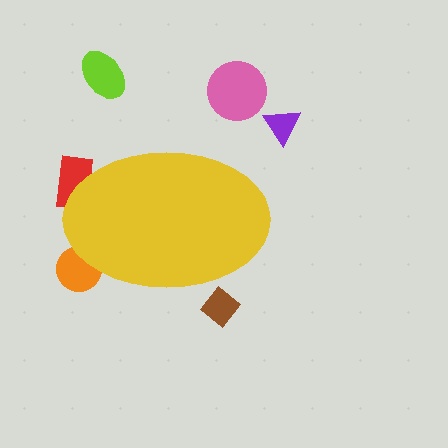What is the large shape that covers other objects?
A yellow ellipse.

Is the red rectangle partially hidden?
Yes, the red rectangle is partially hidden behind the yellow ellipse.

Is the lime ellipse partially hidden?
No, the lime ellipse is fully visible.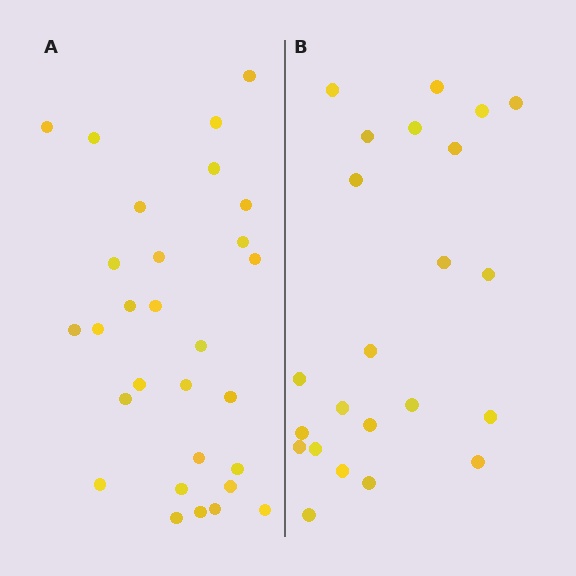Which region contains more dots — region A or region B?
Region A (the left region) has more dots.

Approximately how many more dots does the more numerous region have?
Region A has about 6 more dots than region B.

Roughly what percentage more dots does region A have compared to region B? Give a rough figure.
About 25% more.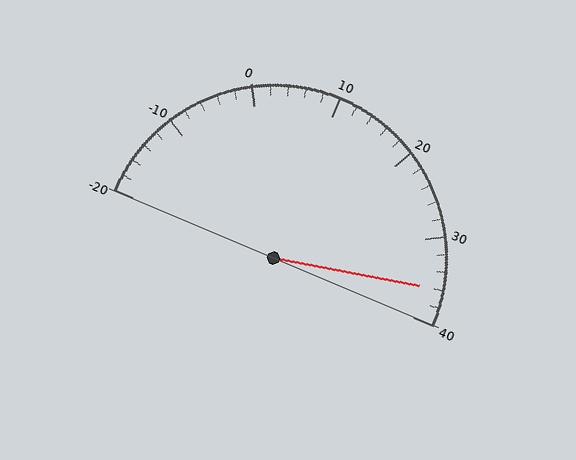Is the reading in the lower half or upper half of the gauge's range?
The reading is in the upper half of the range (-20 to 40).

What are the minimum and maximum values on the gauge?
The gauge ranges from -20 to 40.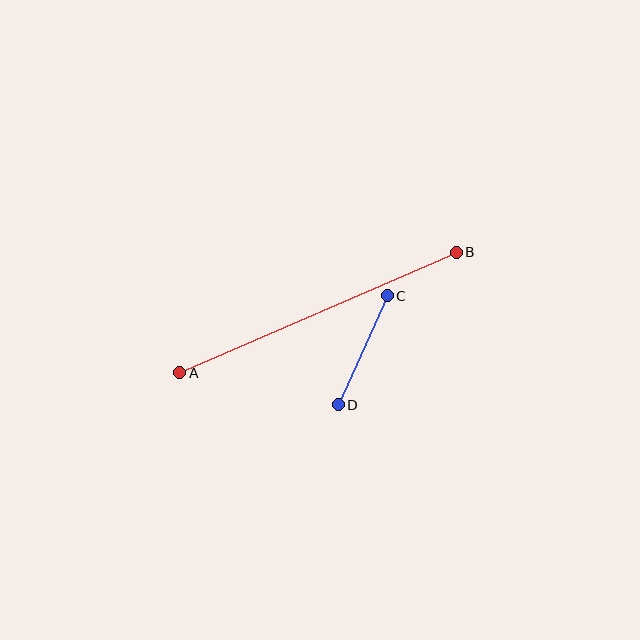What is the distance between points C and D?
The distance is approximately 120 pixels.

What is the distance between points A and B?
The distance is approximately 301 pixels.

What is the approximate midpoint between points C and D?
The midpoint is at approximately (363, 350) pixels.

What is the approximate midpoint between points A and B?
The midpoint is at approximately (318, 313) pixels.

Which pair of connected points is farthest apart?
Points A and B are farthest apart.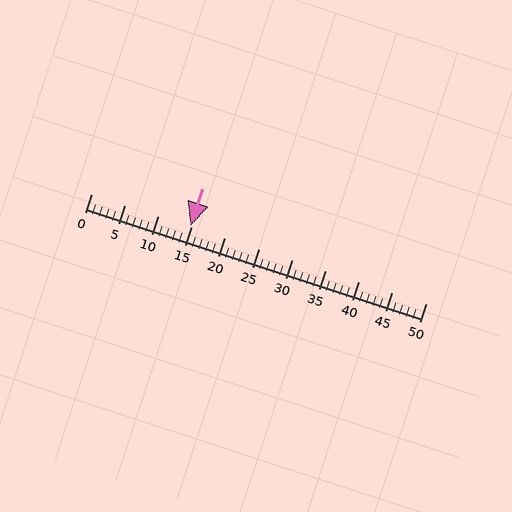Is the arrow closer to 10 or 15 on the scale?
The arrow is closer to 15.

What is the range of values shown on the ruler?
The ruler shows values from 0 to 50.